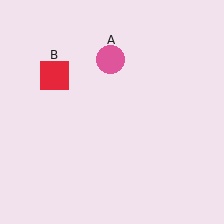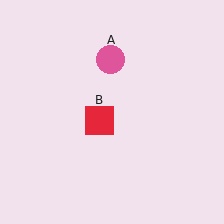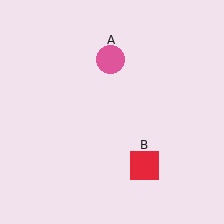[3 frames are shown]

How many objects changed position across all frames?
1 object changed position: red square (object B).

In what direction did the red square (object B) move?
The red square (object B) moved down and to the right.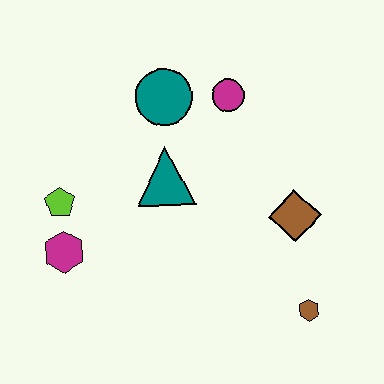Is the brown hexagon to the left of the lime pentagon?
No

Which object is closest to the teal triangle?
The teal circle is closest to the teal triangle.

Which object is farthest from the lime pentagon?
The brown hexagon is farthest from the lime pentagon.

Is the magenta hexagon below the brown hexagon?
No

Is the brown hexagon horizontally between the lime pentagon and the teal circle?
No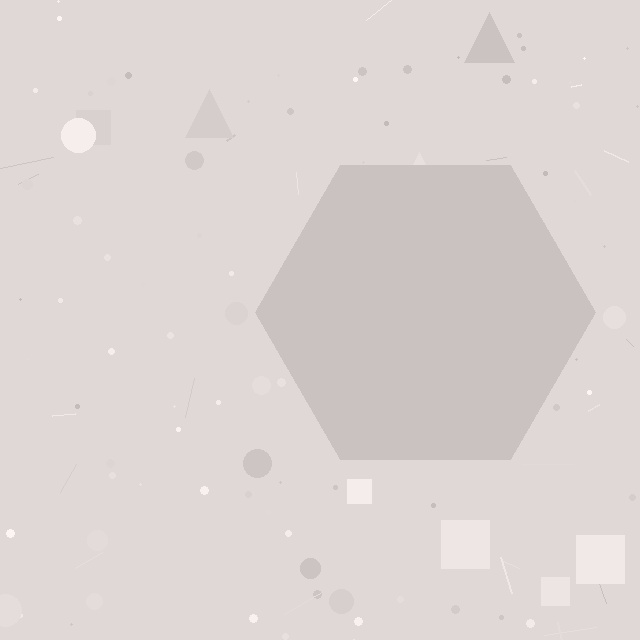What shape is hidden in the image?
A hexagon is hidden in the image.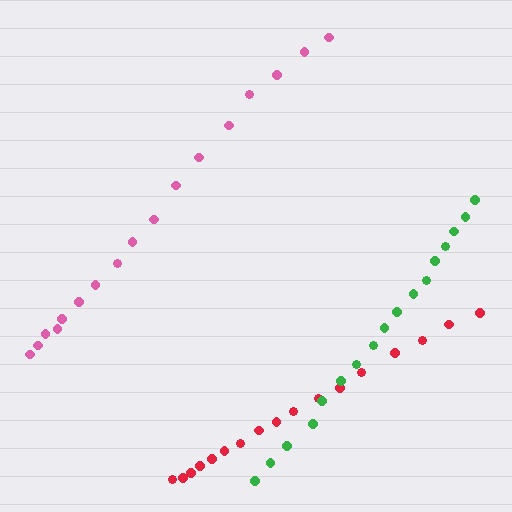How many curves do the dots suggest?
There are 3 distinct paths.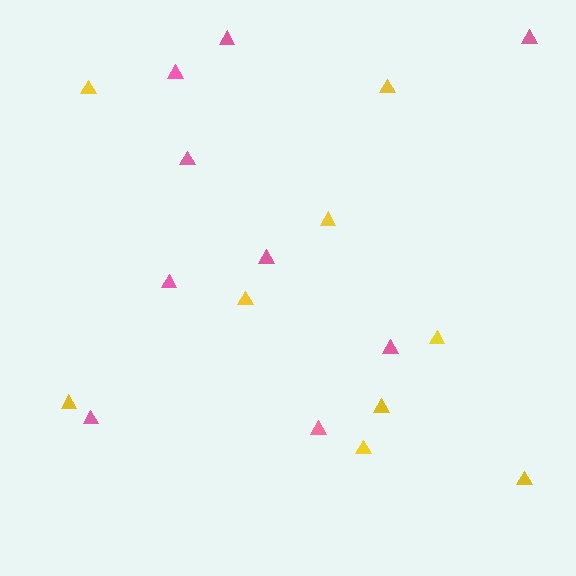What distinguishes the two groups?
There are 2 groups: one group of pink triangles (9) and one group of yellow triangles (9).